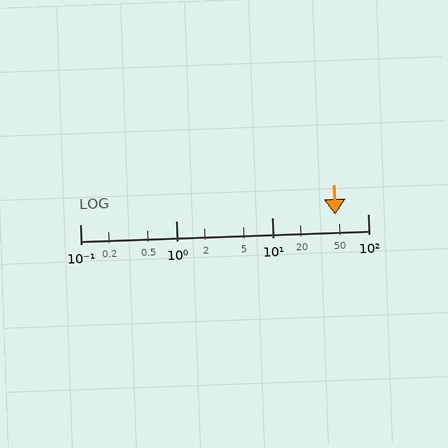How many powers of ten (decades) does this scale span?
The scale spans 3 decades, from 0.1 to 100.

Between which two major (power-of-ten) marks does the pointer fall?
The pointer is between 10 and 100.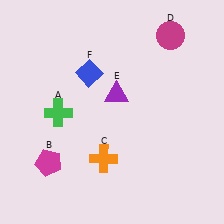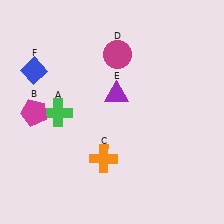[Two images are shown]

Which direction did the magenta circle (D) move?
The magenta circle (D) moved left.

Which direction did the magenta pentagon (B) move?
The magenta pentagon (B) moved up.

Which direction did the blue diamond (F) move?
The blue diamond (F) moved left.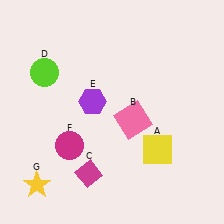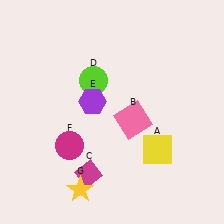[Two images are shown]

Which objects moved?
The objects that moved are: the lime circle (D), the yellow star (G).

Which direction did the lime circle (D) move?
The lime circle (D) moved right.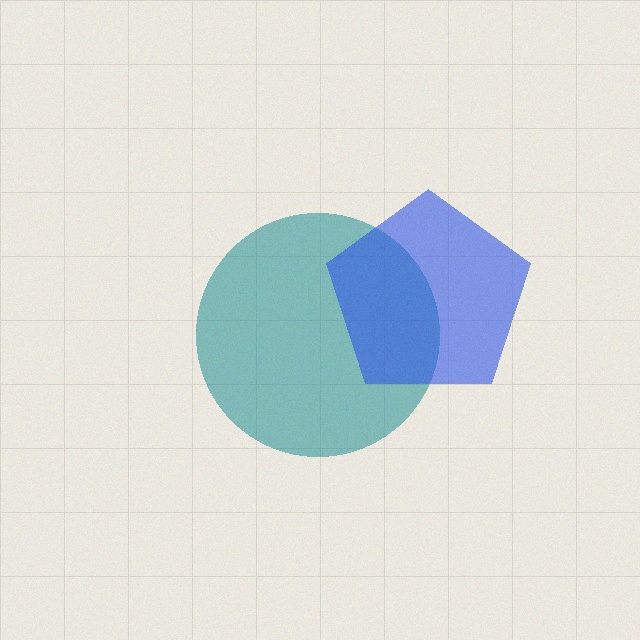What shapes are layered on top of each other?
The layered shapes are: a teal circle, a blue pentagon.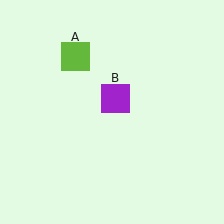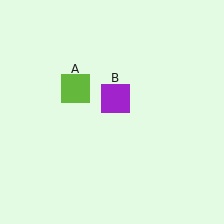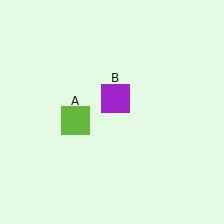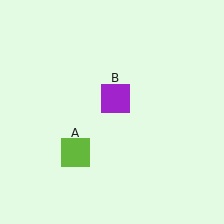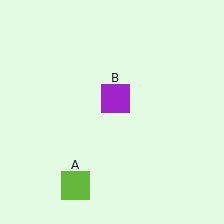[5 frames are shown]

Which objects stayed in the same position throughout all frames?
Purple square (object B) remained stationary.